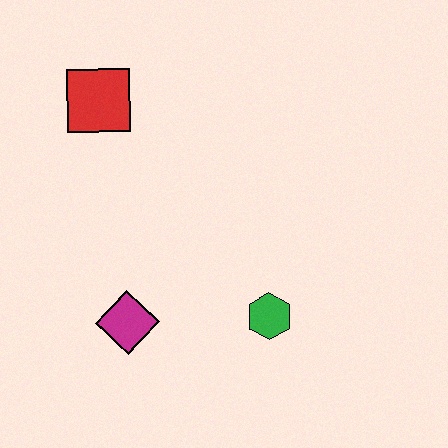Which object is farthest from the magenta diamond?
The red square is farthest from the magenta diamond.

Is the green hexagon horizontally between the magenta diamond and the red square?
No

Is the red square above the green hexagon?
Yes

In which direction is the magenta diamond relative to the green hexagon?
The magenta diamond is to the left of the green hexagon.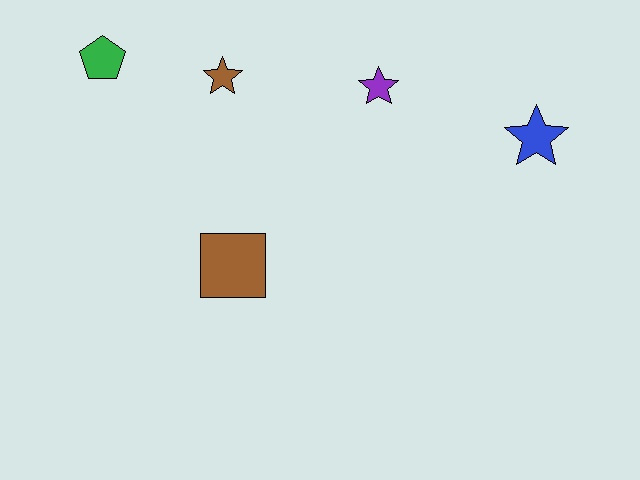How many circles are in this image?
There are no circles.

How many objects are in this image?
There are 5 objects.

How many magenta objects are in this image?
There are no magenta objects.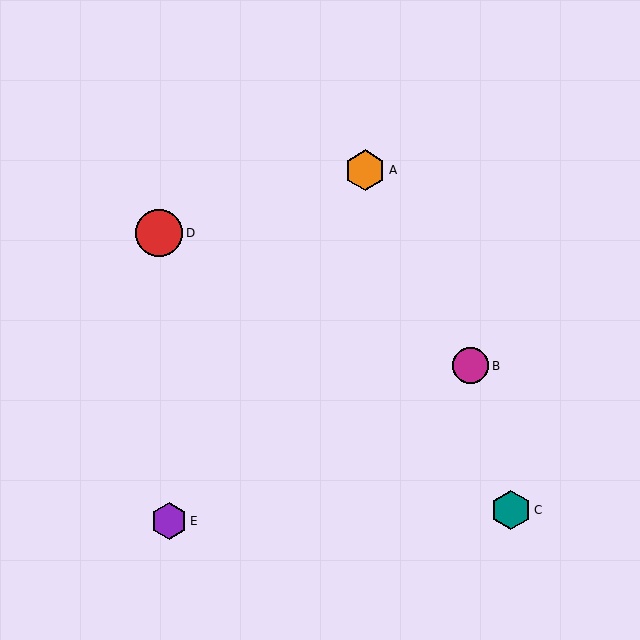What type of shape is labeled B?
Shape B is a magenta circle.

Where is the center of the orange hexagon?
The center of the orange hexagon is at (365, 170).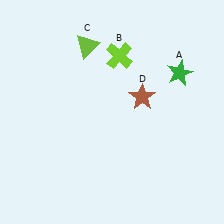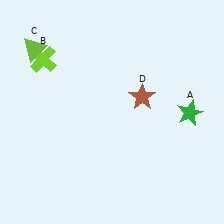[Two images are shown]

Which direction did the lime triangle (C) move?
The lime triangle (C) moved left.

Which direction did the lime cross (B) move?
The lime cross (B) moved left.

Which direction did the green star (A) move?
The green star (A) moved down.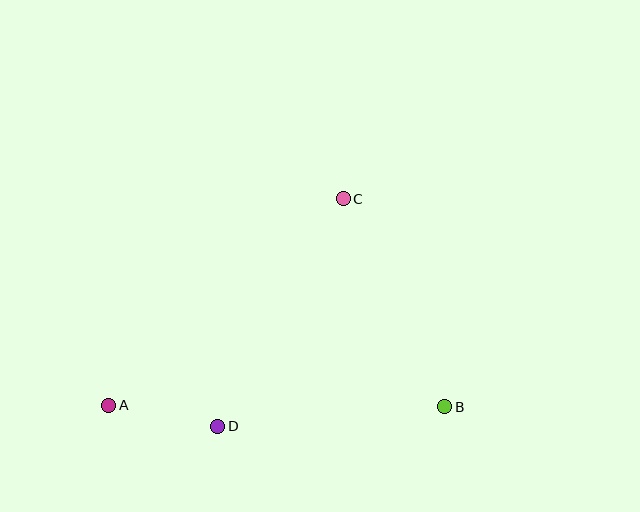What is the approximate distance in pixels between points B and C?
The distance between B and C is approximately 232 pixels.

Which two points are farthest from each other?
Points A and B are farthest from each other.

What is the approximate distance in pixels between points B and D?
The distance between B and D is approximately 228 pixels.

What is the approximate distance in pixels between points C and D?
The distance between C and D is approximately 260 pixels.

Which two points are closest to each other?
Points A and D are closest to each other.